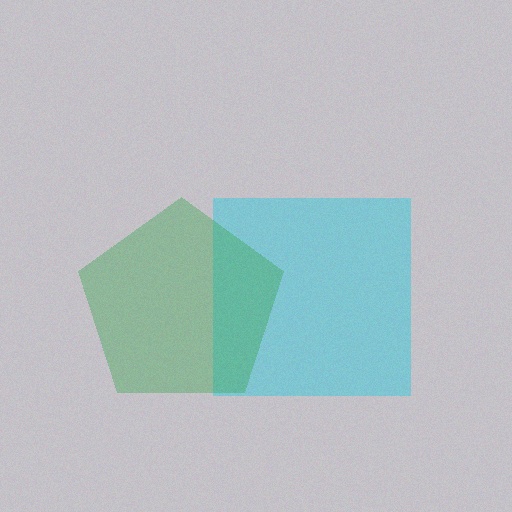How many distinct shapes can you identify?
There are 2 distinct shapes: a cyan square, a green pentagon.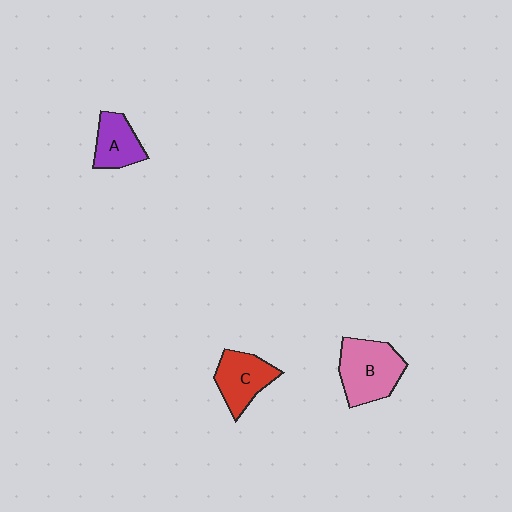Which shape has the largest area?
Shape B (pink).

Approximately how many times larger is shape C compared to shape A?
Approximately 1.2 times.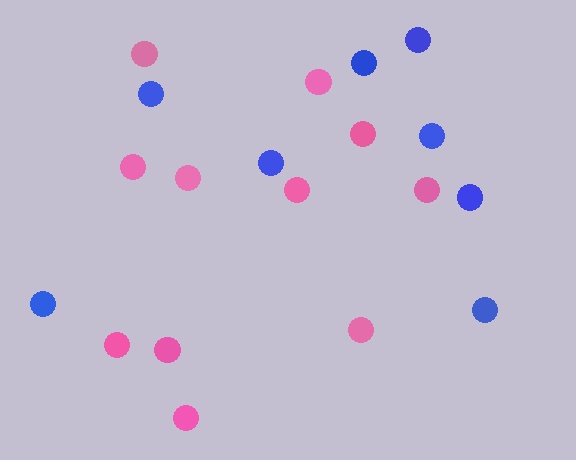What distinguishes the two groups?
There are 2 groups: one group of blue circles (8) and one group of pink circles (11).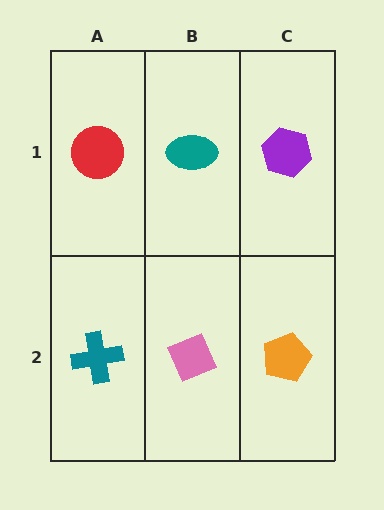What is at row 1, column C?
A purple hexagon.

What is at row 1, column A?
A red circle.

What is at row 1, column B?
A teal ellipse.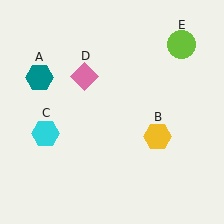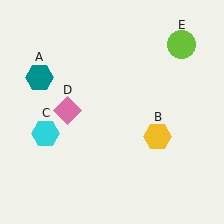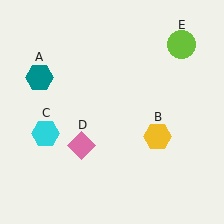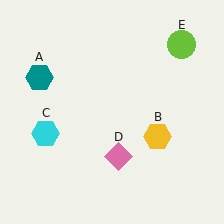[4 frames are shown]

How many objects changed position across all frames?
1 object changed position: pink diamond (object D).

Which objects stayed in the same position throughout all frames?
Teal hexagon (object A) and yellow hexagon (object B) and cyan hexagon (object C) and lime circle (object E) remained stationary.